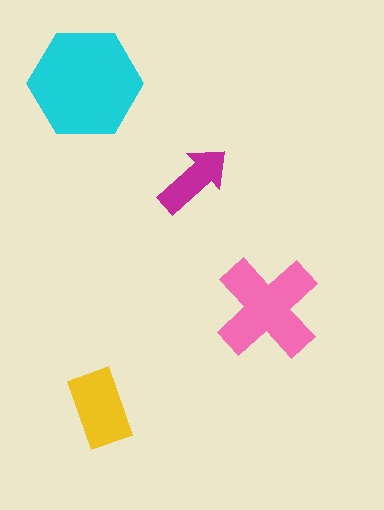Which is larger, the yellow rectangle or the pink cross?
The pink cross.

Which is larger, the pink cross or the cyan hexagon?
The cyan hexagon.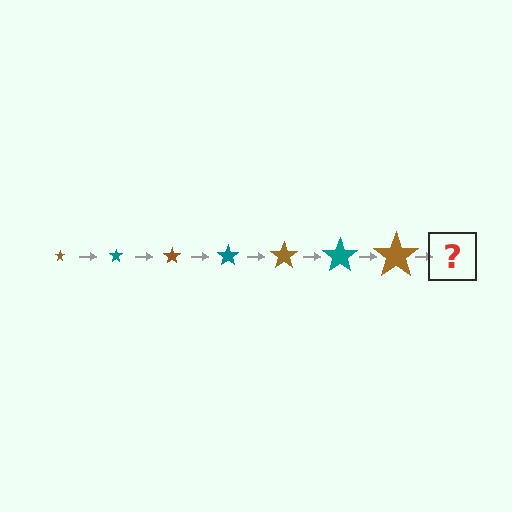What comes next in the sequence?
The next element should be a teal star, larger than the previous one.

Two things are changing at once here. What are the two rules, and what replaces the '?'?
The two rules are that the star grows larger each step and the color cycles through brown and teal. The '?' should be a teal star, larger than the previous one.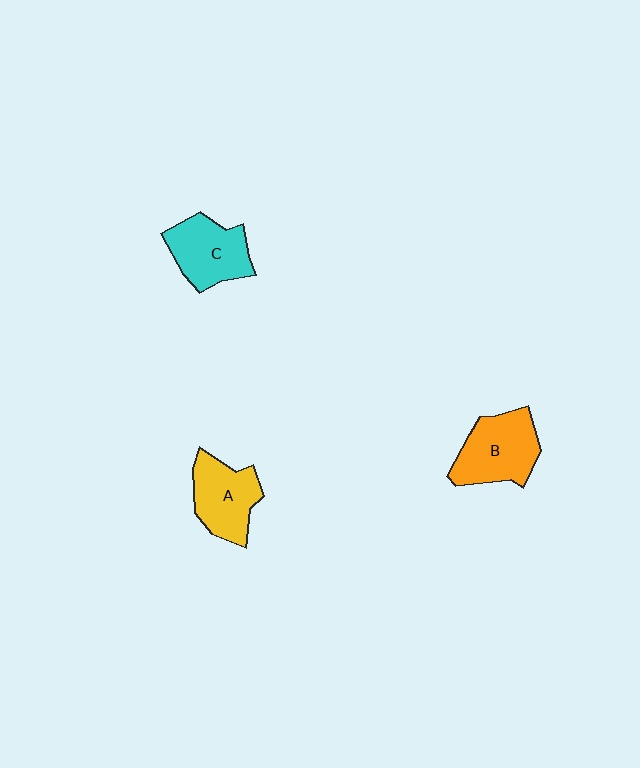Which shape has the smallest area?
Shape A (yellow).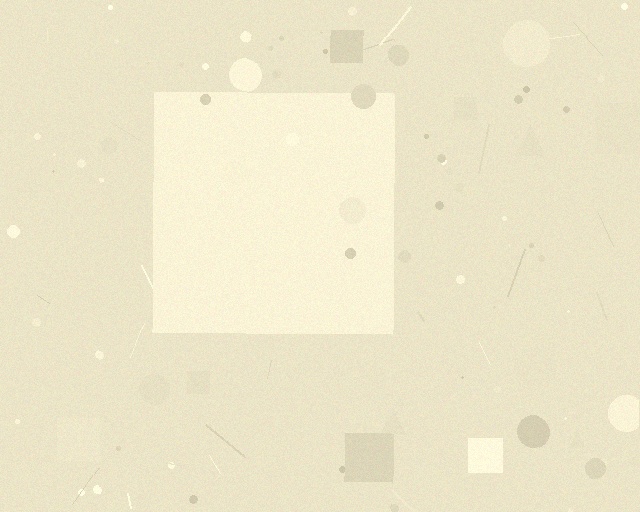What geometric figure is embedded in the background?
A square is embedded in the background.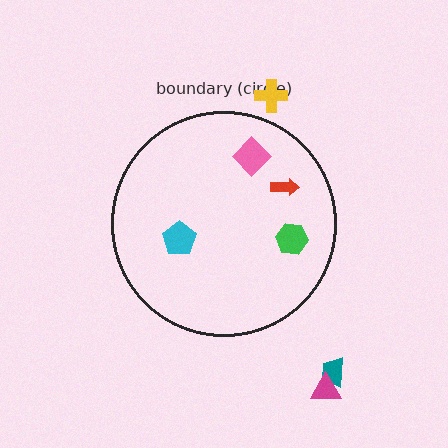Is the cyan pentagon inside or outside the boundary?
Inside.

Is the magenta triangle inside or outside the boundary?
Outside.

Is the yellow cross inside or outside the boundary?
Outside.